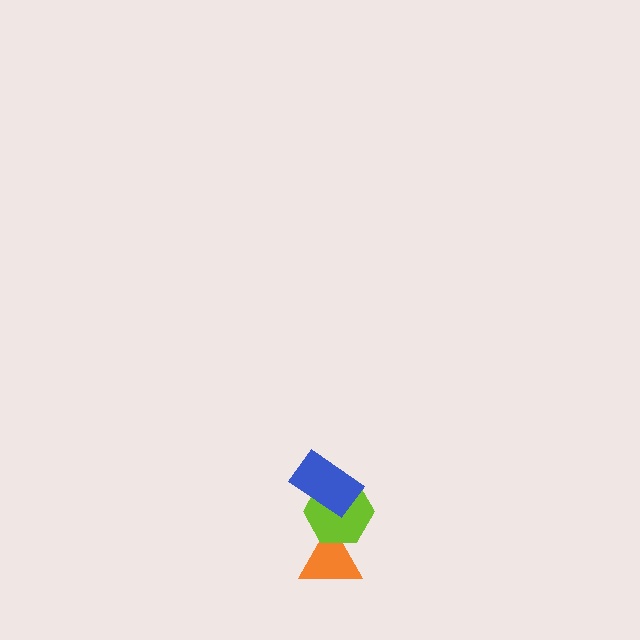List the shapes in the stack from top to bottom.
From top to bottom: the blue rectangle, the lime hexagon, the orange triangle.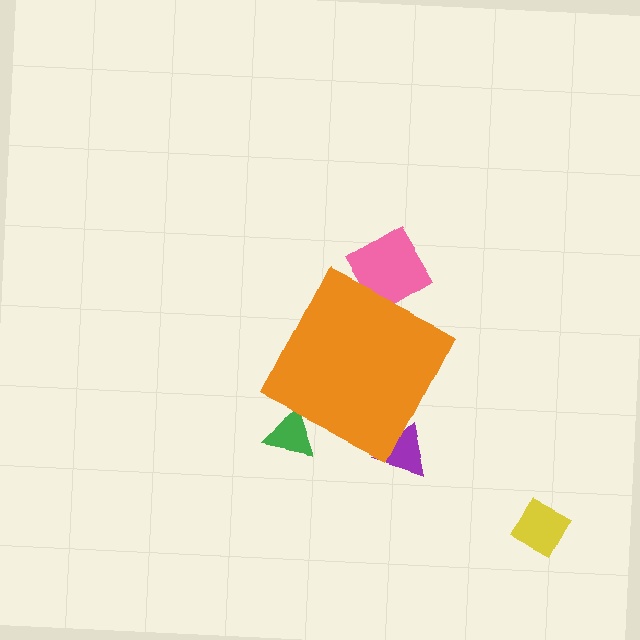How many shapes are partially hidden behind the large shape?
3 shapes are partially hidden.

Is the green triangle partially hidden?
Yes, the green triangle is partially hidden behind the orange diamond.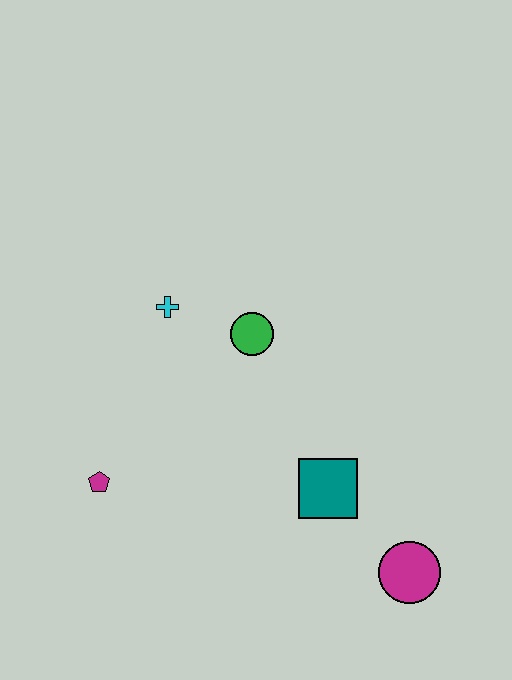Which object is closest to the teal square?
The magenta circle is closest to the teal square.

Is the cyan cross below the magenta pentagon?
No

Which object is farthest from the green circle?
The magenta circle is farthest from the green circle.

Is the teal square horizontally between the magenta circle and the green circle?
Yes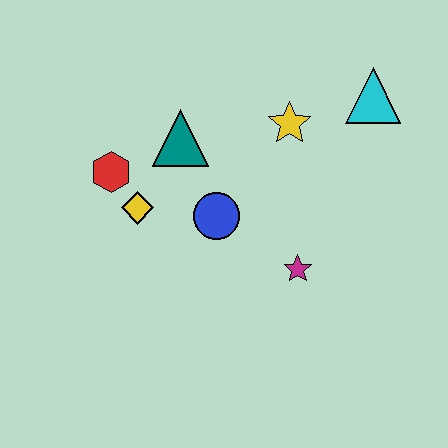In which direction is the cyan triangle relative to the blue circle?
The cyan triangle is to the right of the blue circle.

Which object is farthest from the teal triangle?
The cyan triangle is farthest from the teal triangle.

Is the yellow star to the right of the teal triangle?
Yes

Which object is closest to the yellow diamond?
The red hexagon is closest to the yellow diamond.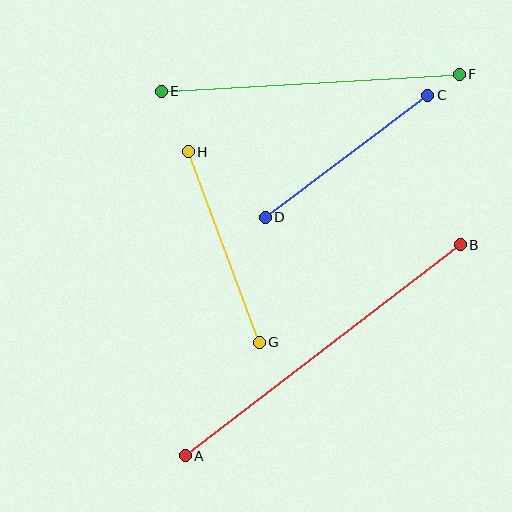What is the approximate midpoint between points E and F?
The midpoint is at approximately (310, 83) pixels.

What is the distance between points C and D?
The distance is approximately 203 pixels.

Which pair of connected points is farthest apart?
Points A and B are farthest apart.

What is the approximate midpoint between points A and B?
The midpoint is at approximately (323, 350) pixels.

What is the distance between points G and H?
The distance is approximately 204 pixels.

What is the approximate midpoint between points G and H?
The midpoint is at approximately (224, 247) pixels.